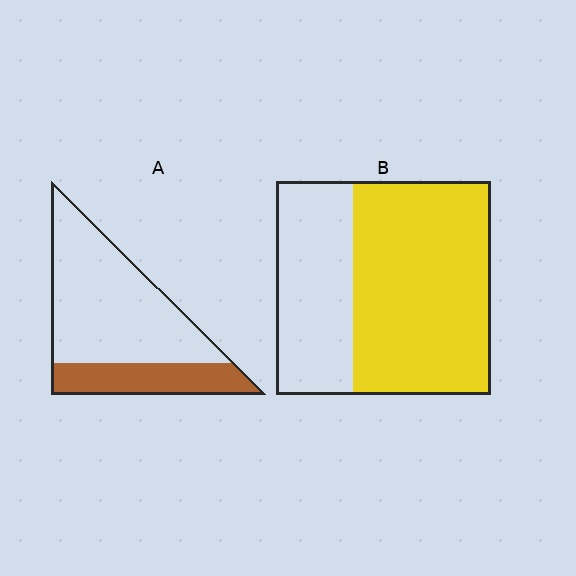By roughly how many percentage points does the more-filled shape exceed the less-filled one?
By roughly 35 percentage points (B over A).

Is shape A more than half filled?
No.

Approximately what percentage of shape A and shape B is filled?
A is approximately 30% and B is approximately 65%.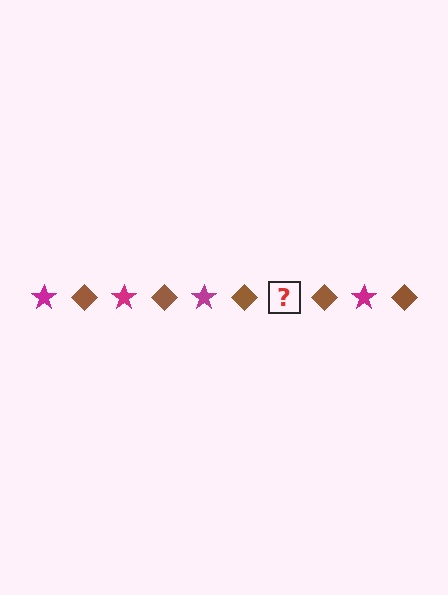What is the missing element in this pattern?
The missing element is a magenta star.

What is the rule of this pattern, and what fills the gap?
The rule is that the pattern alternates between magenta star and brown diamond. The gap should be filled with a magenta star.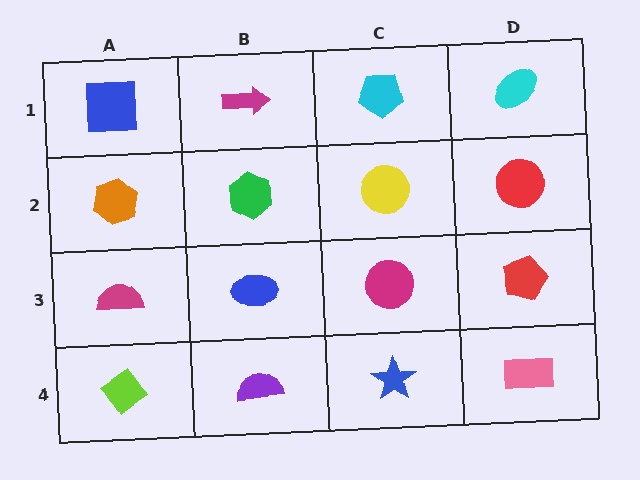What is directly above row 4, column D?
A red pentagon.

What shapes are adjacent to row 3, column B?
A green hexagon (row 2, column B), a purple semicircle (row 4, column B), a magenta semicircle (row 3, column A), a magenta circle (row 3, column C).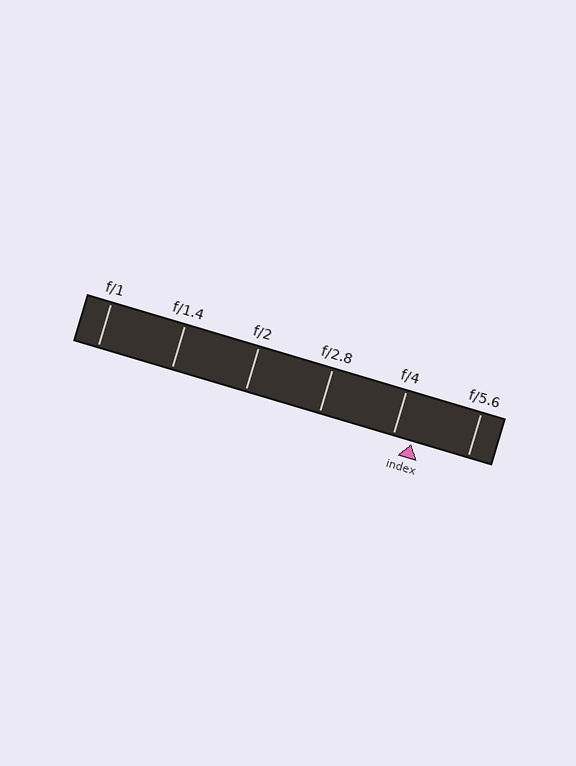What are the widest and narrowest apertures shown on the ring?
The widest aperture shown is f/1 and the narrowest is f/5.6.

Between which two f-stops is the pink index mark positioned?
The index mark is between f/4 and f/5.6.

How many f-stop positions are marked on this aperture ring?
There are 6 f-stop positions marked.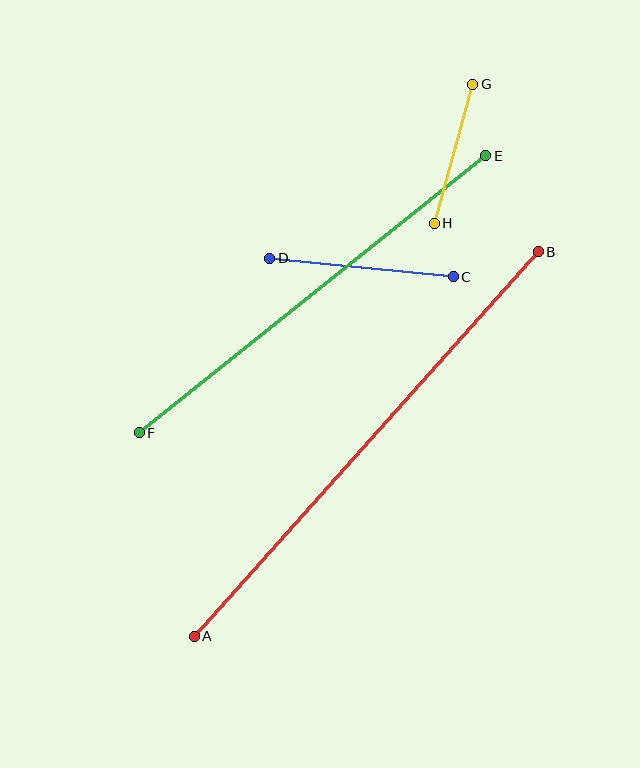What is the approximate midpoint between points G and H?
The midpoint is at approximately (453, 154) pixels.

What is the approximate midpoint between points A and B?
The midpoint is at approximately (366, 444) pixels.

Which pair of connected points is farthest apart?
Points A and B are farthest apart.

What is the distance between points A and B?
The distance is approximately 516 pixels.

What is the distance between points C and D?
The distance is approximately 185 pixels.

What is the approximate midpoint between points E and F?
The midpoint is at approximately (312, 294) pixels.